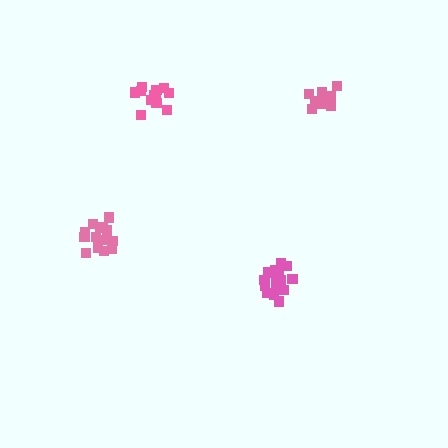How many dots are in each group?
Group 1: 16 dots, Group 2: 14 dots, Group 3: 16 dots, Group 4: 12 dots (58 total).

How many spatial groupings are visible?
There are 4 spatial groupings.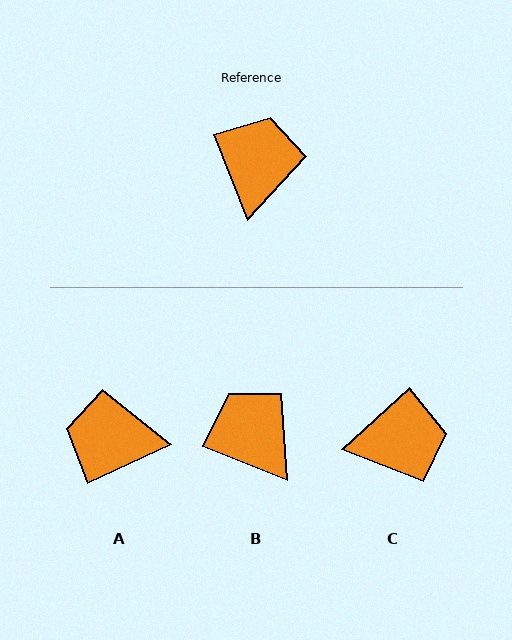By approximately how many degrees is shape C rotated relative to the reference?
Approximately 69 degrees clockwise.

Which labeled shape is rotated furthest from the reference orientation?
A, about 94 degrees away.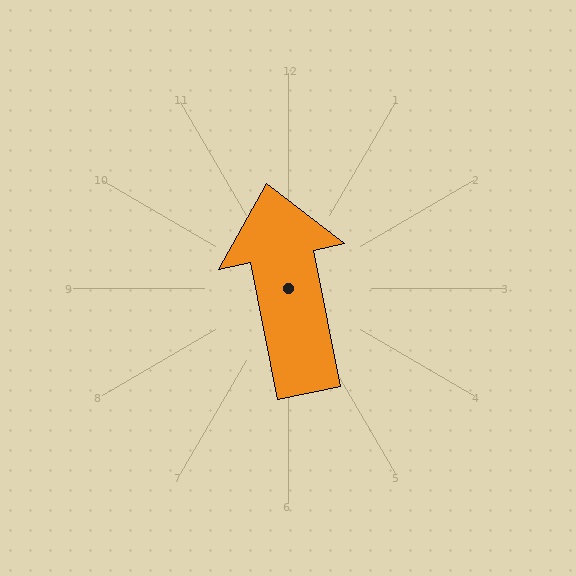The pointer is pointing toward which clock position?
Roughly 12 o'clock.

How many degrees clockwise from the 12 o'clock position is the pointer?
Approximately 349 degrees.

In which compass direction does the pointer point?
North.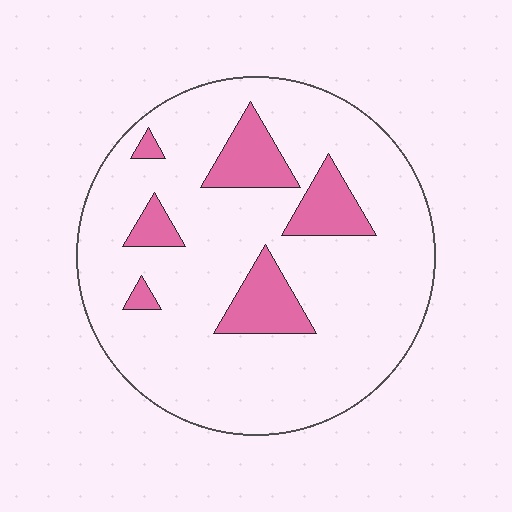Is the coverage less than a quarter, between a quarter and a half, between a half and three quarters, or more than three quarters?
Less than a quarter.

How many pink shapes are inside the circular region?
6.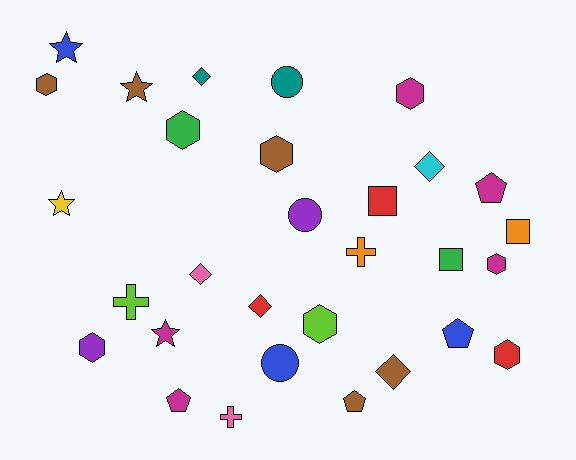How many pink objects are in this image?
There are 2 pink objects.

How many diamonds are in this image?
There are 5 diamonds.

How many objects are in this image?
There are 30 objects.